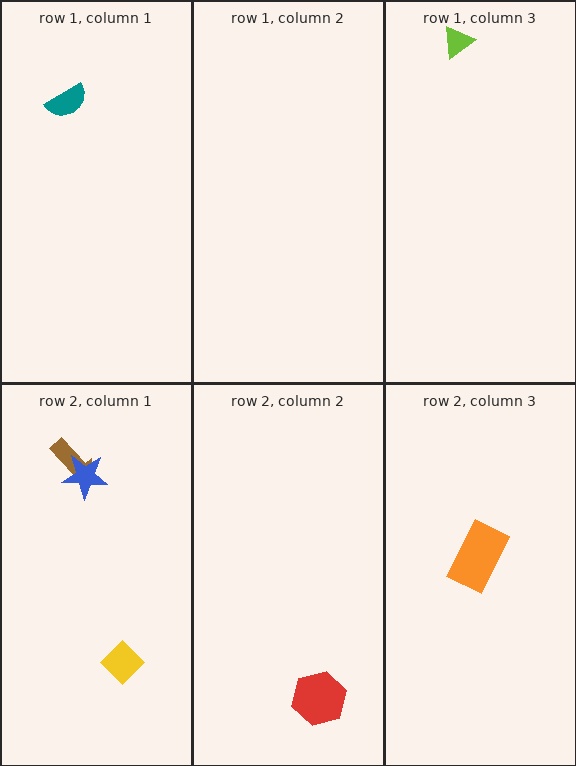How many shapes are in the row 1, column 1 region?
1.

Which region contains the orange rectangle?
The row 2, column 3 region.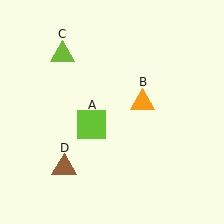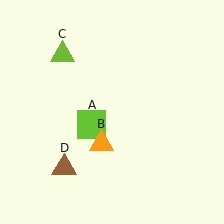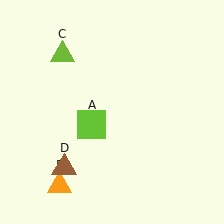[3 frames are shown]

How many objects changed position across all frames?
1 object changed position: orange triangle (object B).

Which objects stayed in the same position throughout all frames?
Lime square (object A) and lime triangle (object C) and brown triangle (object D) remained stationary.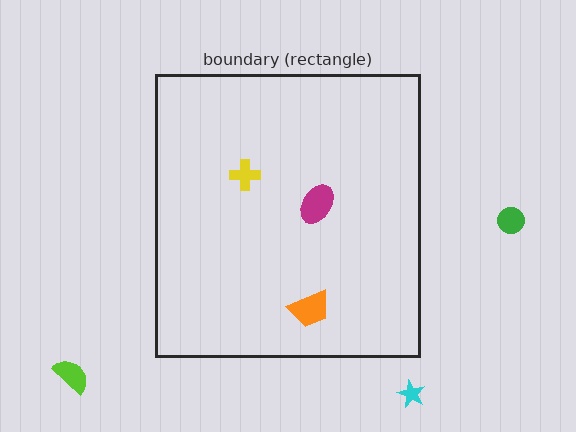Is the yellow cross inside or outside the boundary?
Inside.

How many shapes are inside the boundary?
3 inside, 3 outside.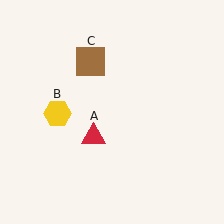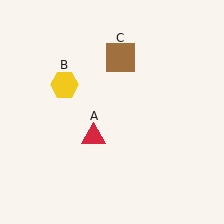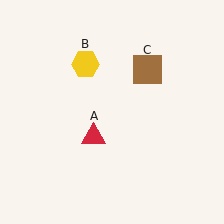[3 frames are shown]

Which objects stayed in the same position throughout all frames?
Red triangle (object A) remained stationary.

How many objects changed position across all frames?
2 objects changed position: yellow hexagon (object B), brown square (object C).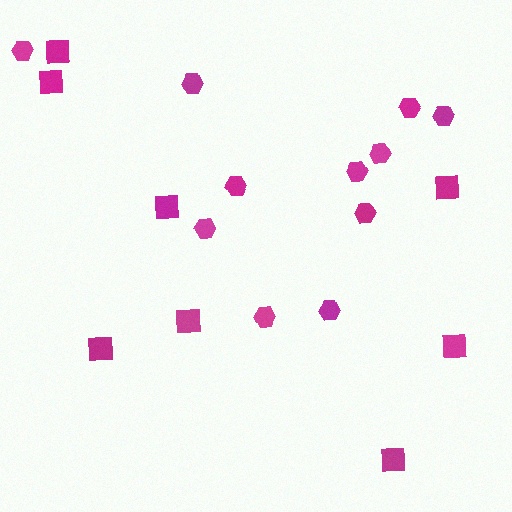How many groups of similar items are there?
There are 2 groups: one group of hexagons (11) and one group of squares (8).